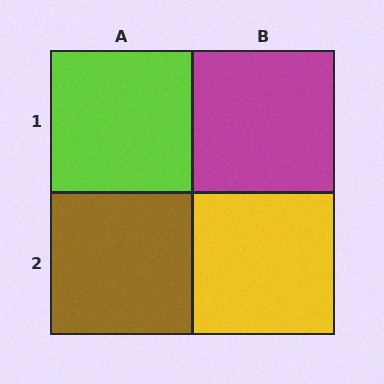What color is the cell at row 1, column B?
Magenta.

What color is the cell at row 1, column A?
Lime.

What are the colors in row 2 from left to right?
Brown, yellow.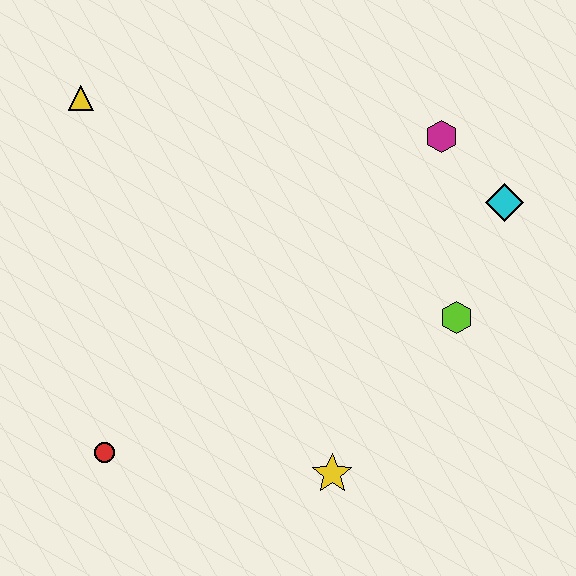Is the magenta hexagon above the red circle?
Yes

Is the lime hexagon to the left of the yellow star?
No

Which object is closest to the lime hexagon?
The cyan diamond is closest to the lime hexagon.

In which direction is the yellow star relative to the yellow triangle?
The yellow star is below the yellow triangle.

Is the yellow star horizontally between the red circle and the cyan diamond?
Yes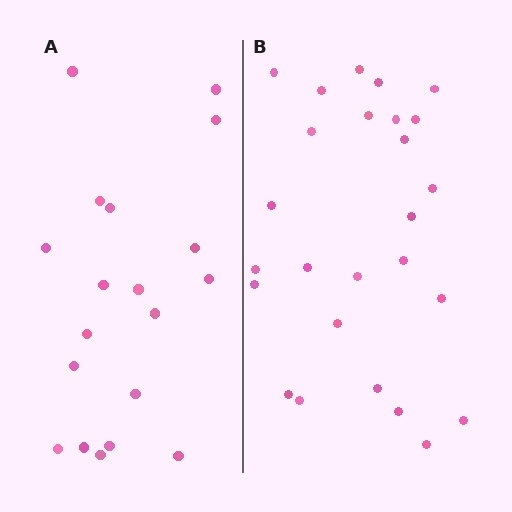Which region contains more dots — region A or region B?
Region B (the right region) has more dots.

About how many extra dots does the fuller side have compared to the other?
Region B has roughly 8 or so more dots than region A.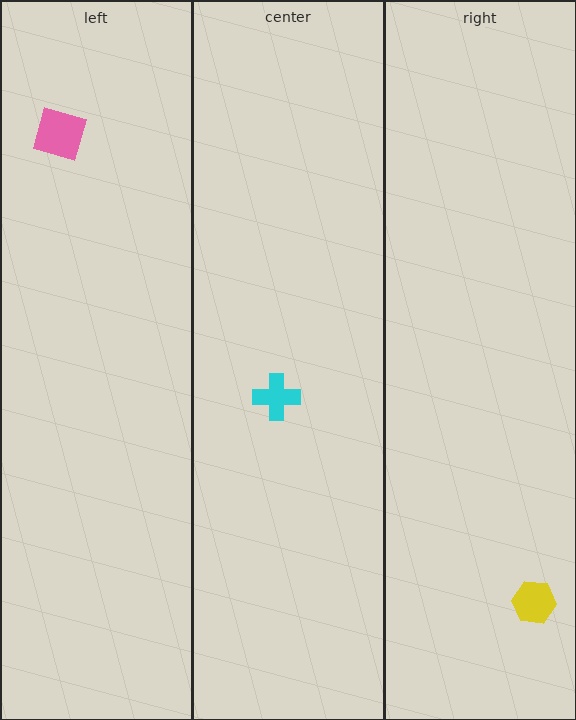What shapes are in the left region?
The pink diamond.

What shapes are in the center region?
The cyan cross.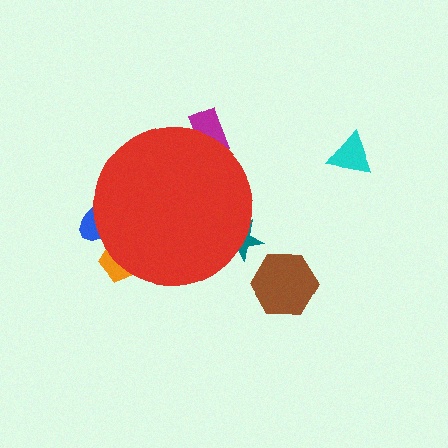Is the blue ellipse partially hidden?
Yes, the blue ellipse is partially hidden behind the red circle.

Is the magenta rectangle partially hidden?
Yes, the magenta rectangle is partially hidden behind the red circle.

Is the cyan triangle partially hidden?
No, the cyan triangle is fully visible.